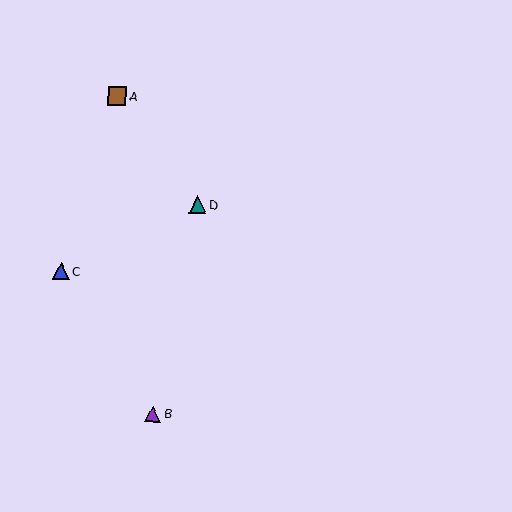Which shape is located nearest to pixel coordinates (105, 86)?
The brown square (labeled A) at (117, 96) is nearest to that location.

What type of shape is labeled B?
Shape B is a purple triangle.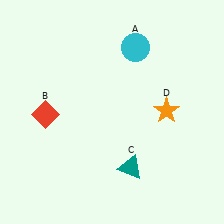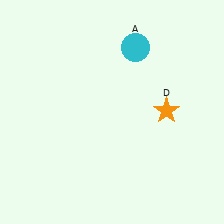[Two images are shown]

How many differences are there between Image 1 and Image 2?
There are 2 differences between the two images.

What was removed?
The teal triangle (C), the red diamond (B) were removed in Image 2.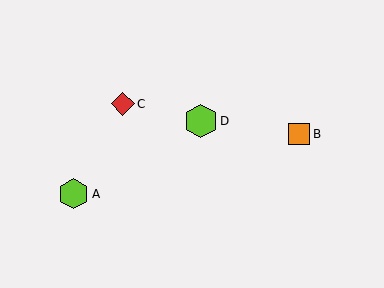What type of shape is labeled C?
Shape C is a red diamond.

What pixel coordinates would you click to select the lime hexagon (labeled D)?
Click at (201, 121) to select the lime hexagon D.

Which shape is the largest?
The lime hexagon (labeled D) is the largest.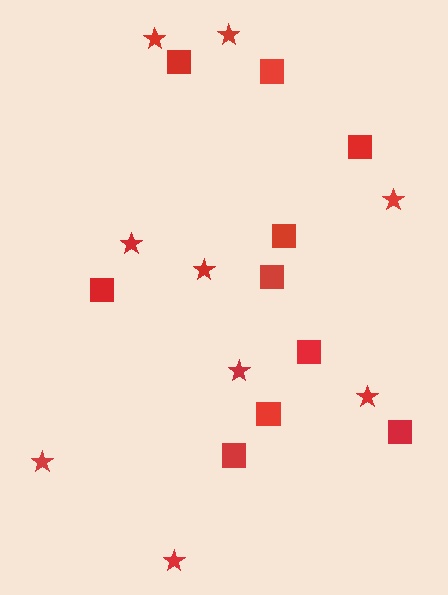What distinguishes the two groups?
There are 2 groups: one group of stars (9) and one group of squares (10).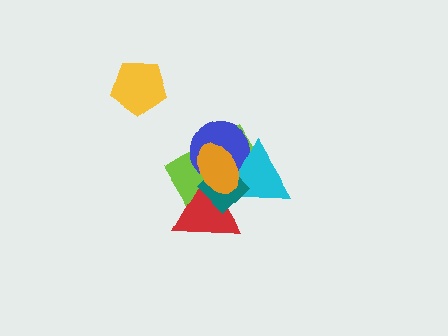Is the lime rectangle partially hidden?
Yes, it is partially covered by another shape.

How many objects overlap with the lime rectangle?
5 objects overlap with the lime rectangle.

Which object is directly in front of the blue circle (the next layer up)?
The red triangle is directly in front of the blue circle.